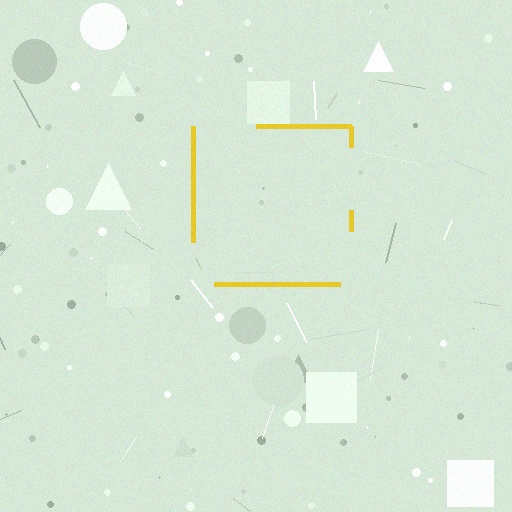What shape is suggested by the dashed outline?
The dashed outline suggests a square.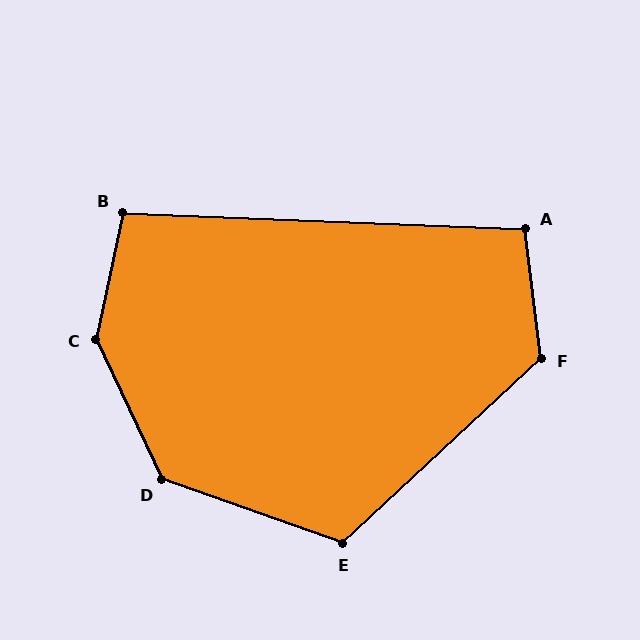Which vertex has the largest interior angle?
C, at approximately 143 degrees.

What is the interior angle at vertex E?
Approximately 118 degrees (obtuse).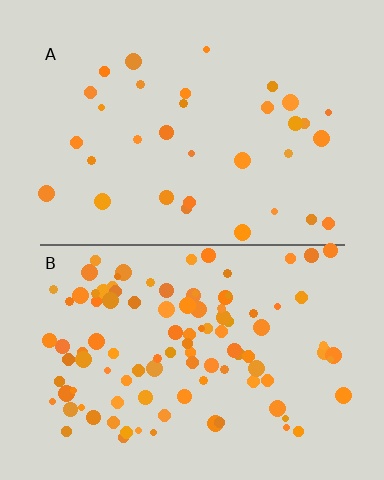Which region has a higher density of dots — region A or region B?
B (the bottom).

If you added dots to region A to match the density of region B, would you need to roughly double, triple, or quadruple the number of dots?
Approximately triple.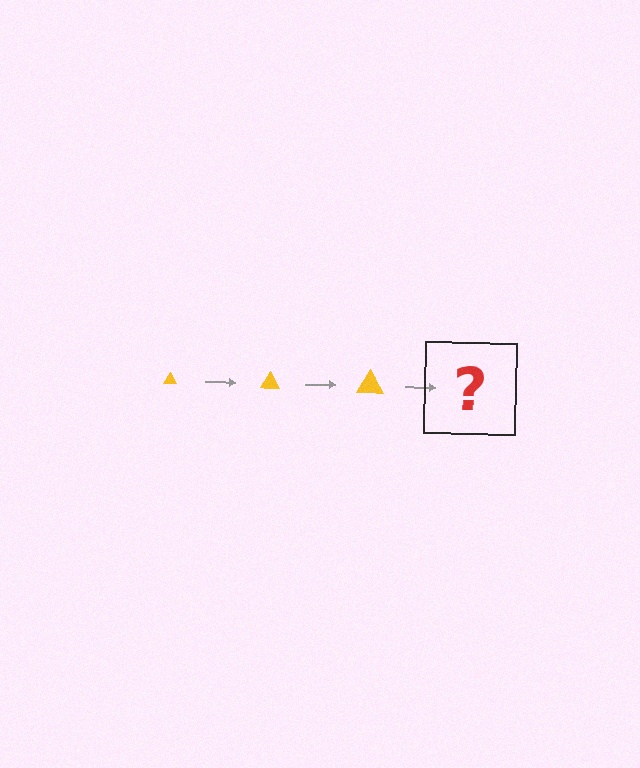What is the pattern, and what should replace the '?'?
The pattern is that the triangle gets progressively larger each step. The '?' should be a yellow triangle, larger than the previous one.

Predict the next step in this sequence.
The next step is a yellow triangle, larger than the previous one.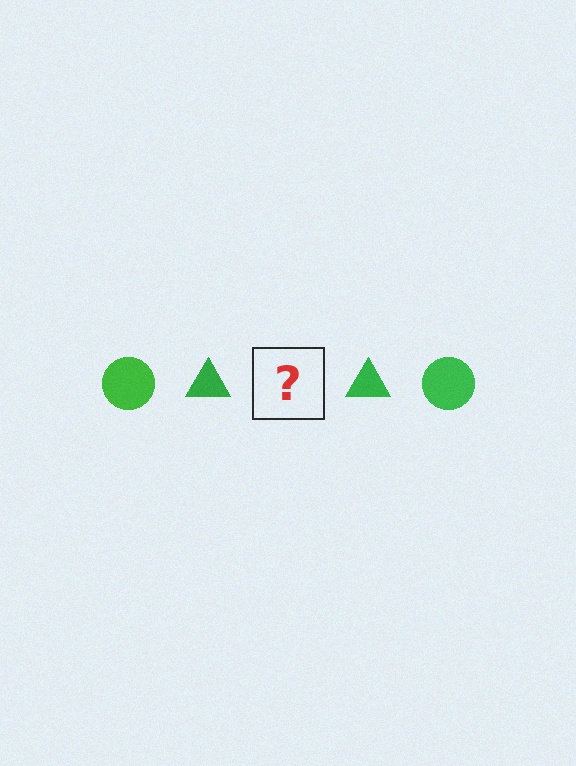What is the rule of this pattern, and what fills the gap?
The rule is that the pattern cycles through circle, triangle shapes in green. The gap should be filled with a green circle.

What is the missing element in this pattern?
The missing element is a green circle.